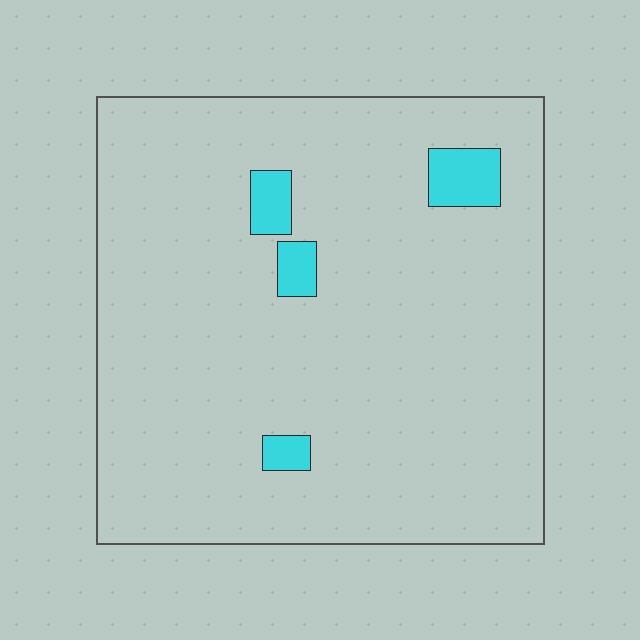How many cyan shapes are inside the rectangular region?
4.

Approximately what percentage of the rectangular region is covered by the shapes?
Approximately 5%.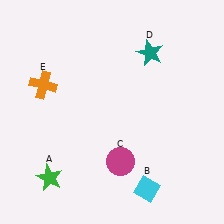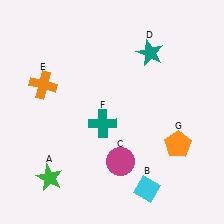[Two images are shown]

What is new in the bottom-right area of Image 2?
An orange pentagon (G) was added in the bottom-right area of Image 2.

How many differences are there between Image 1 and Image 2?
There are 2 differences between the two images.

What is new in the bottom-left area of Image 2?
A teal cross (F) was added in the bottom-left area of Image 2.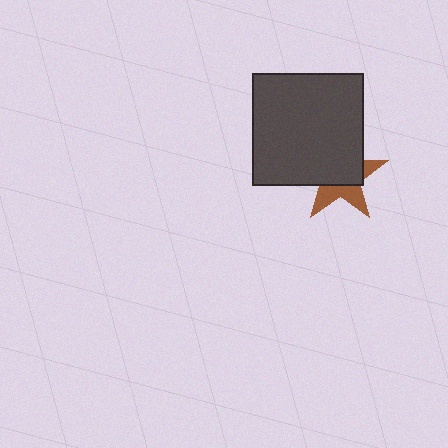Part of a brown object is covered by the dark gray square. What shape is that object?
It is a star.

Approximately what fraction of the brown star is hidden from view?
Roughly 59% of the brown star is hidden behind the dark gray square.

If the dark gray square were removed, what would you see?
You would see the complete brown star.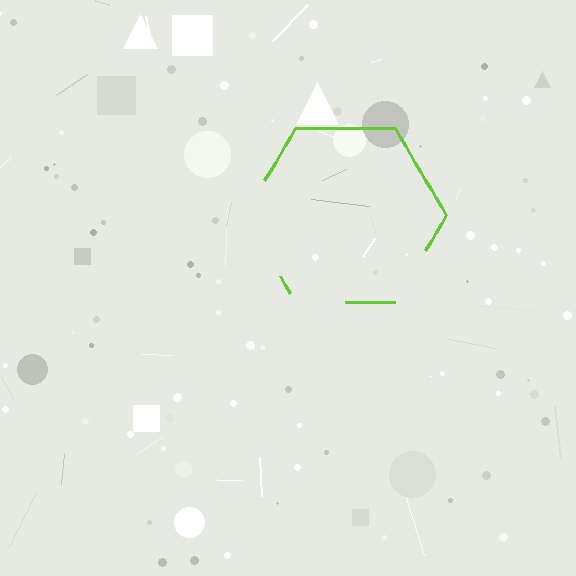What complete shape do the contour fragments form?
The contour fragments form a hexagon.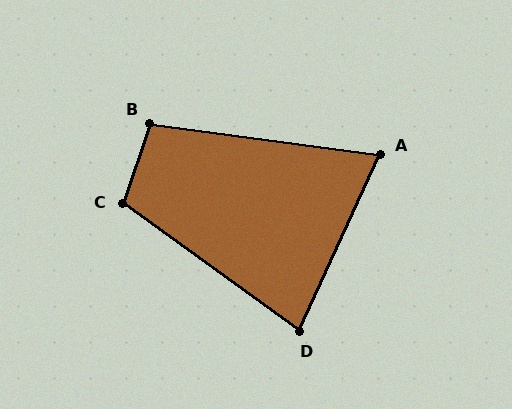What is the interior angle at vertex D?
Approximately 79 degrees (acute).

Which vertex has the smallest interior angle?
A, at approximately 73 degrees.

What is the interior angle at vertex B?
Approximately 101 degrees (obtuse).